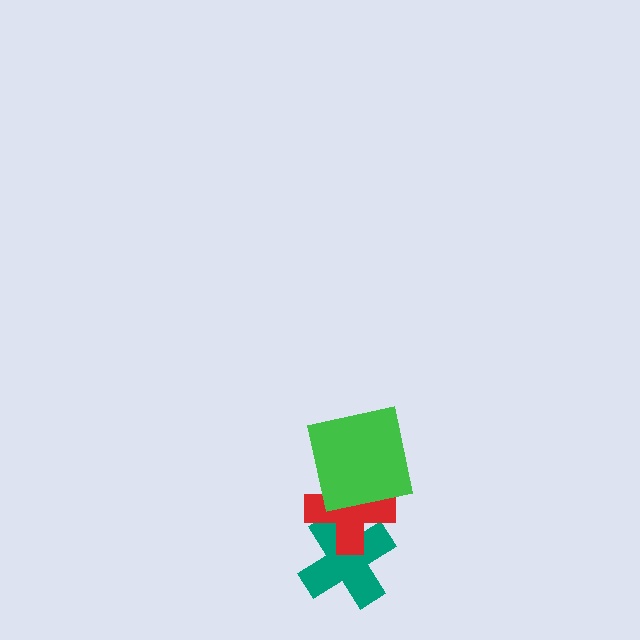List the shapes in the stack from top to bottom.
From top to bottom: the green square, the red cross, the teal cross.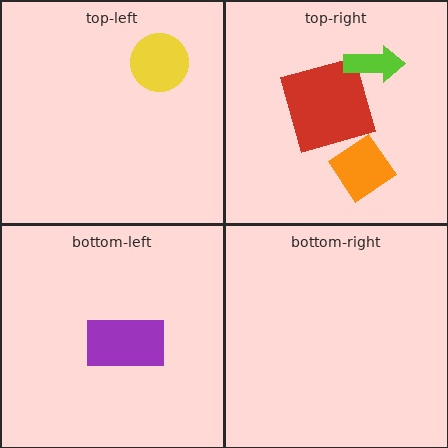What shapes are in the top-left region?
The yellow circle.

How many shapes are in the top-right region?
3.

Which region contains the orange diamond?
The top-right region.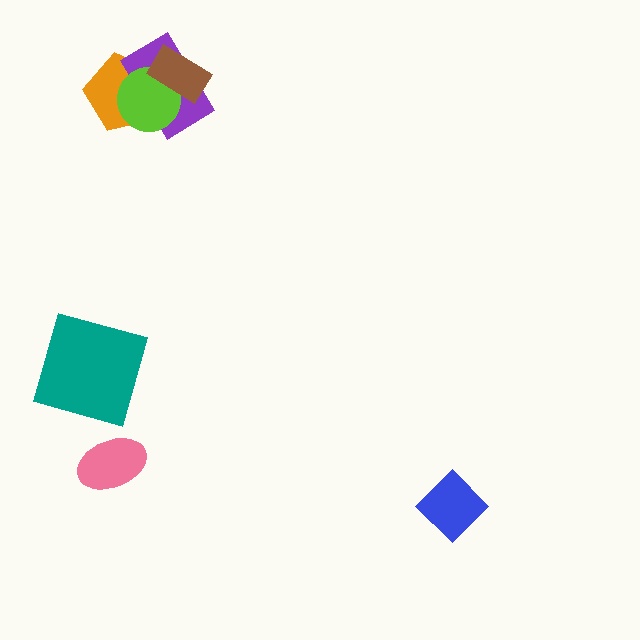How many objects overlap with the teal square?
0 objects overlap with the teal square.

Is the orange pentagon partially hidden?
Yes, it is partially covered by another shape.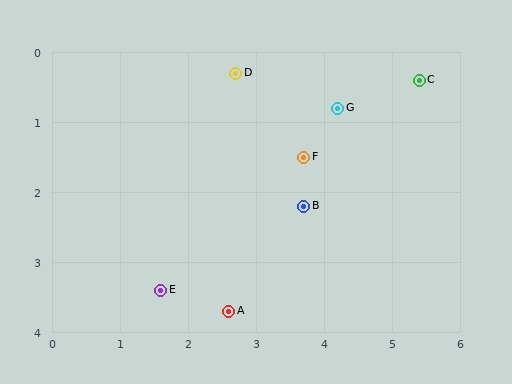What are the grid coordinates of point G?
Point G is at approximately (4.2, 0.8).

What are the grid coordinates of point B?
Point B is at approximately (3.7, 2.2).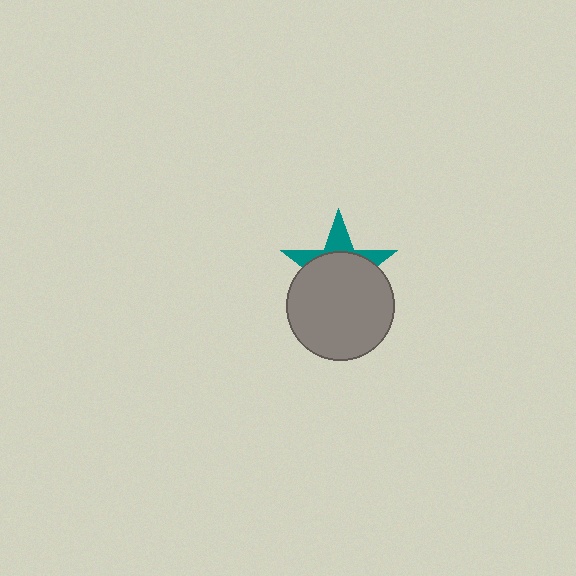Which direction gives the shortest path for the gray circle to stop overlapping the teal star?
Moving down gives the shortest separation.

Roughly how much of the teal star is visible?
A small part of it is visible (roughly 33%).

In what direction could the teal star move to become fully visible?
The teal star could move up. That would shift it out from behind the gray circle entirely.